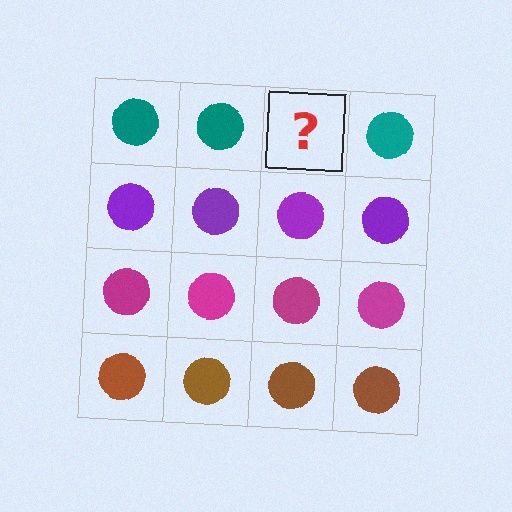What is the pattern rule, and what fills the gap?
The rule is that each row has a consistent color. The gap should be filled with a teal circle.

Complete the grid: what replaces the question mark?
The question mark should be replaced with a teal circle.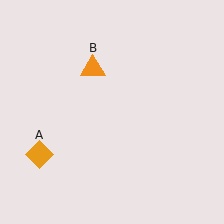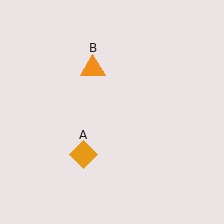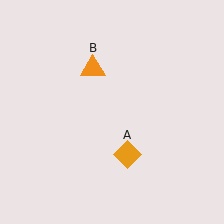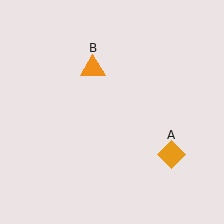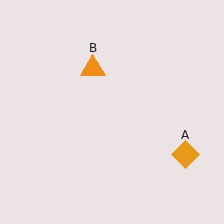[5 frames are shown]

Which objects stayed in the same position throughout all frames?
Orange triangle (object B) remained stationary.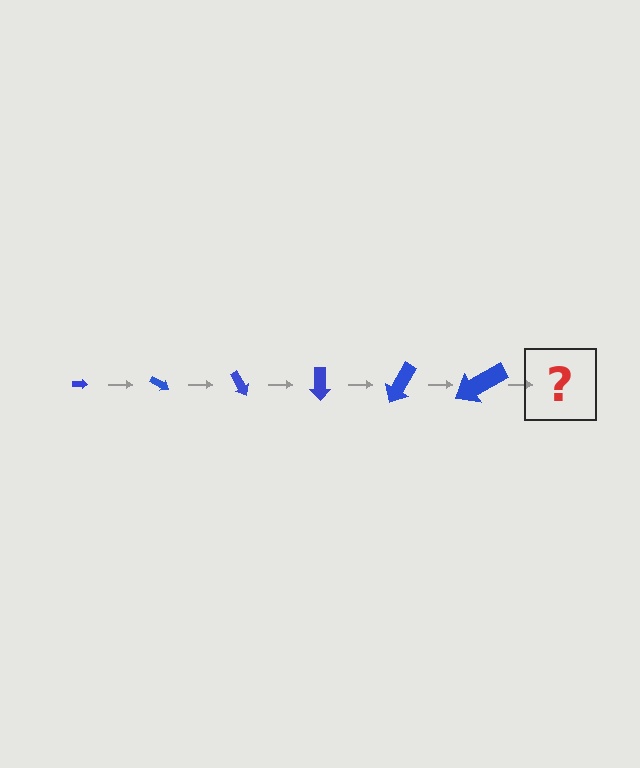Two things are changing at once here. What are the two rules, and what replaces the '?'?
The two rules are that the arrow grows larger each step and it rotates 30 degrees each step. The '?' should be an arrow, larger than the previous one and rotated 180 degrees from the start.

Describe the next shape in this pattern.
It should be an arrow, larger than the previous one and rotated 180 degrees from the start.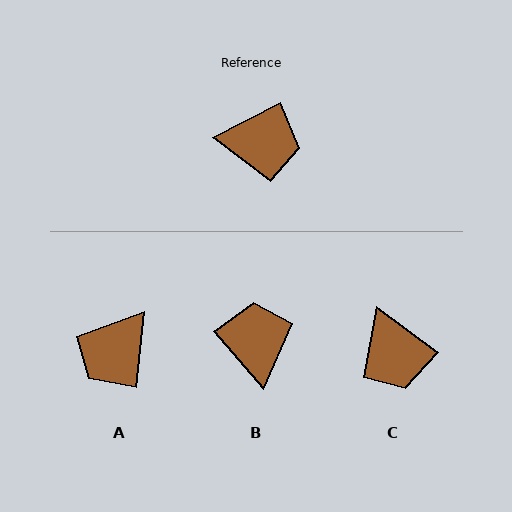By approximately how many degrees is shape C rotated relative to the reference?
Approximately 64 degrees clockwise.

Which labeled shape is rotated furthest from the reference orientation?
A, about 123 degrees away.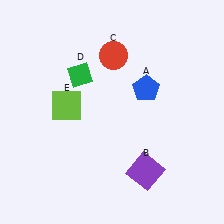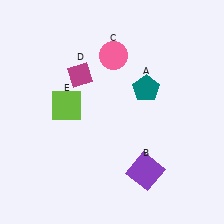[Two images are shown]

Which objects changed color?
A changed from blue to teal. C changed from red to pink. D changed from green to magenta.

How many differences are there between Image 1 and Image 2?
There are 3 differences between the two images.